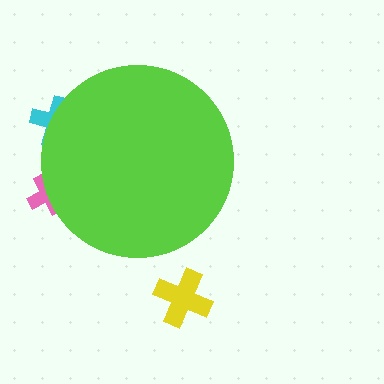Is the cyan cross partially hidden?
Yes, the cyan cross is partially hidden behind the lime circle.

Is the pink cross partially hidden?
Yes, the pink cross is partially hidden behind the lime circle.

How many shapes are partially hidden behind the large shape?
2 shapes are partially hidden.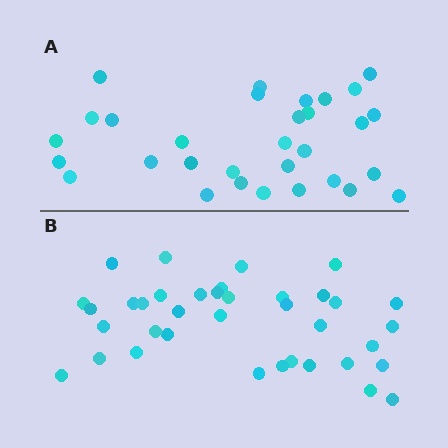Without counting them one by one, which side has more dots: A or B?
Region B (the bottom region) has more dots.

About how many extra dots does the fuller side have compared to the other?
Region B has about 6 more dots than region A.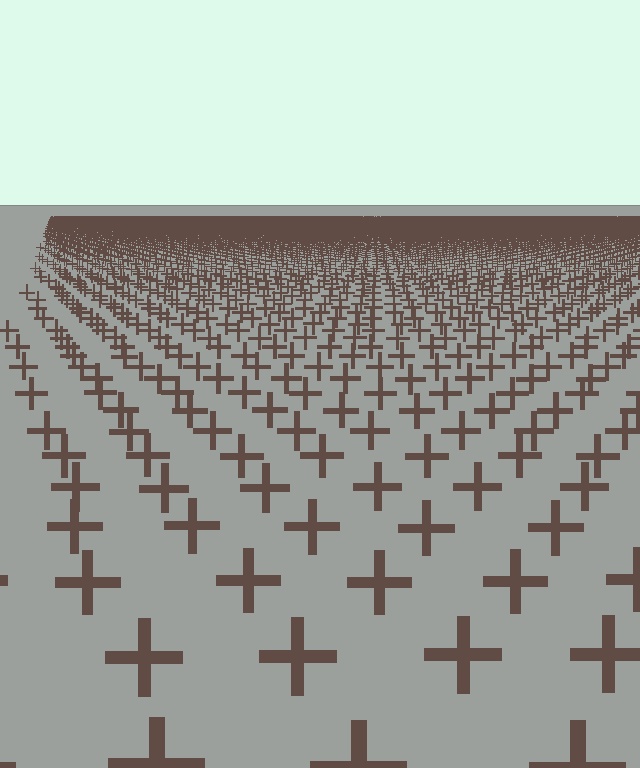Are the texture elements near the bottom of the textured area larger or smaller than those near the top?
Larger. Near the bottom, elements are closer to the viewer and appear at a bigger on-screen size.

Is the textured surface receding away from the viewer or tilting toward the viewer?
The surface is receding away from the viewer. Texture elements get smaller and denser toward the top.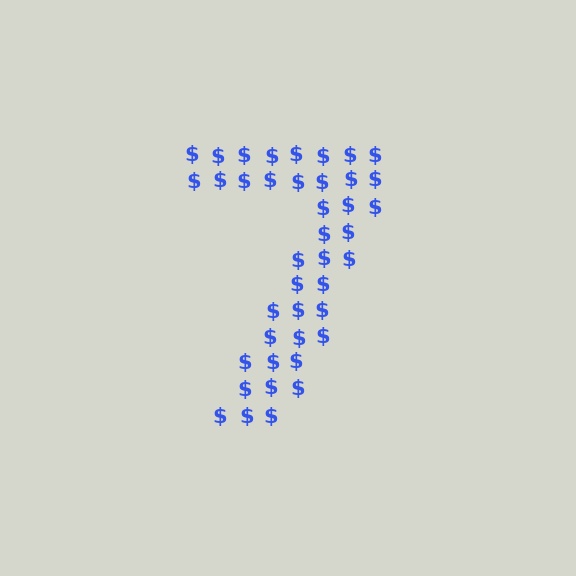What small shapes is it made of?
It is made of small dollar signs.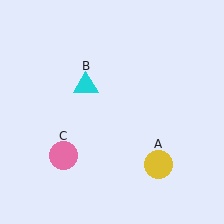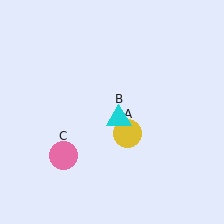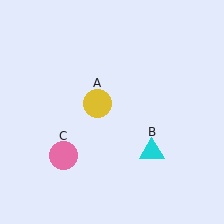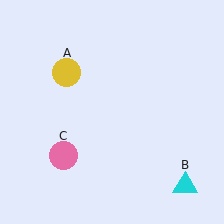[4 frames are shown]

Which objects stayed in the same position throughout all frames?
Pink circle (object C) remained stationary.